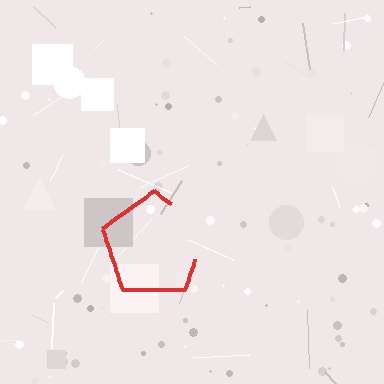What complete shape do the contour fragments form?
The contour fragments form a pentagon.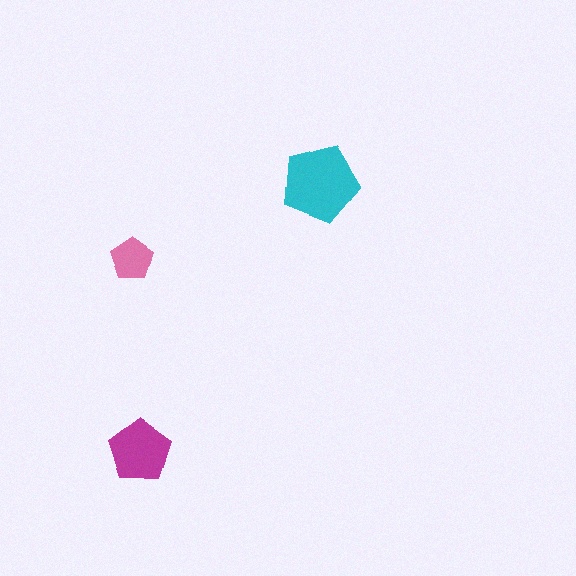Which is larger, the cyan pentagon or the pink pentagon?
The cyan one.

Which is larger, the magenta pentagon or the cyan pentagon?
The cyan one.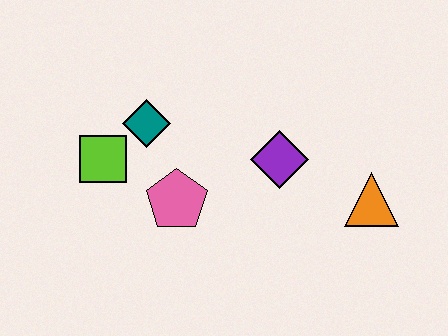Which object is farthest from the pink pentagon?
The orange triangle is farthest from the pink pentagon.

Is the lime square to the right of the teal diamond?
No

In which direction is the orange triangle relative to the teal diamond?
The orange triangle is to the right of the teal diamond.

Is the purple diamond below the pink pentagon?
No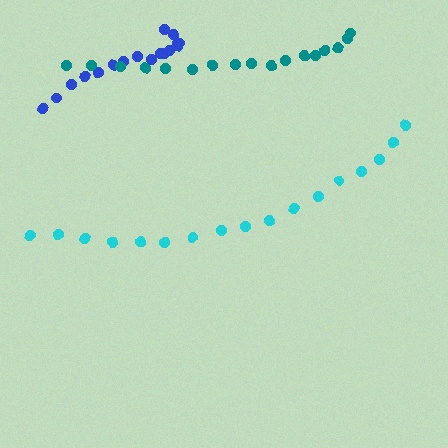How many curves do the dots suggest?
There are 3 distinct paths.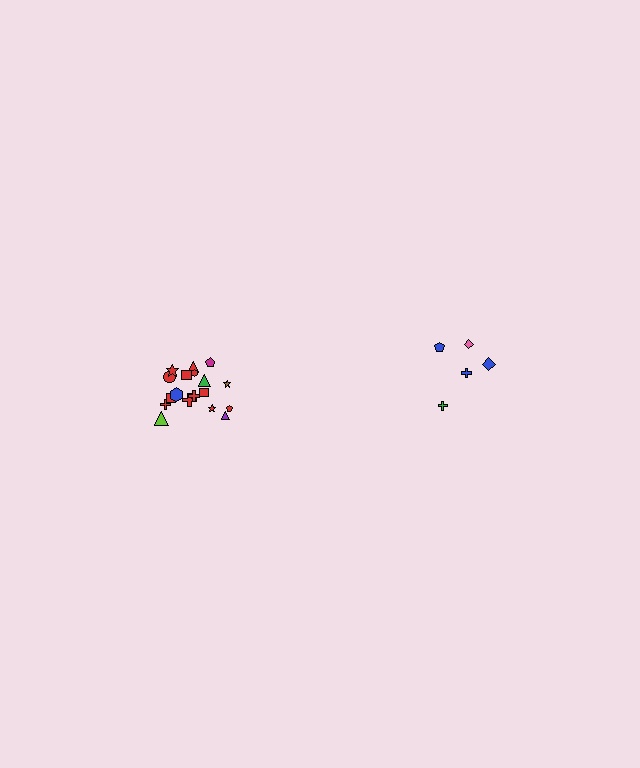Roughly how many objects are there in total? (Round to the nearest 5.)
Roughly 25 objects in total.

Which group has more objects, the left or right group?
The left group.